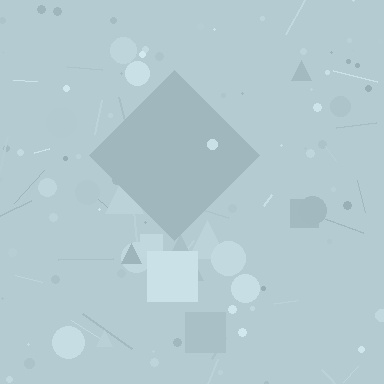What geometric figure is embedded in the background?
A diamond is embedded in the background.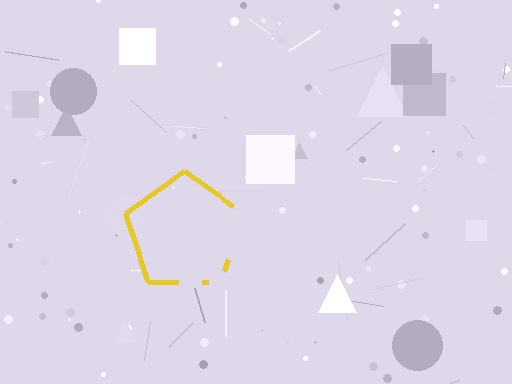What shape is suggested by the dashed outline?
The dashed outline suggests a pentagon.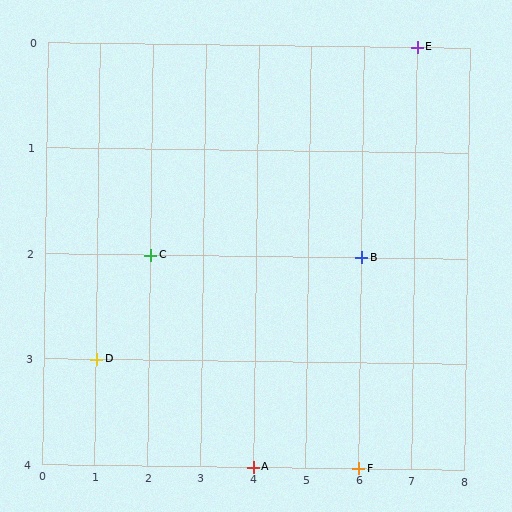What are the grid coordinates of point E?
Point E is at grid coordinates (7, 0).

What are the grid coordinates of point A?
Point A is at grid coordinates (4, 4).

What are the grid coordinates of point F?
Point F is at grid coordinates (6, 4).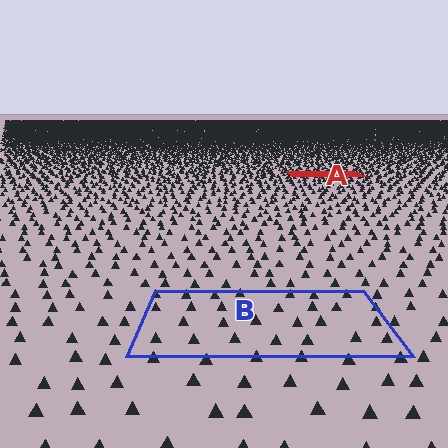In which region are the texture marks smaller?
The texture marks are smaller in region A, because it is farther away.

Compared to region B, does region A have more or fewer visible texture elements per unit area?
Region A has more texture elements per unit area — they are packed more densely because it is farther away.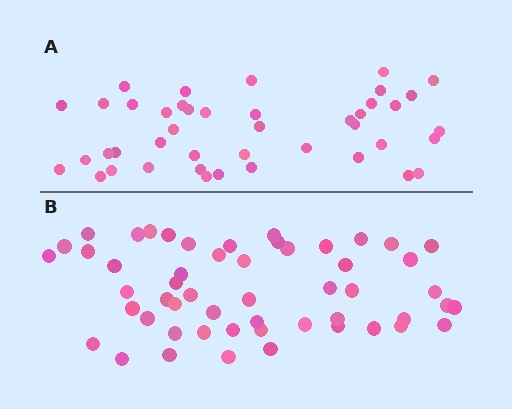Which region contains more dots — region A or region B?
Region B (the bottom region) has more dots.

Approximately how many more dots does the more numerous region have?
Region B has roughly 10 or so more dots than region A.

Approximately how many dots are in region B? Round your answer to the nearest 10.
About 50 dots. (The exact count is 53, which rounds to 50.)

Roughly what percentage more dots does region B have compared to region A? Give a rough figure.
About 25% more.